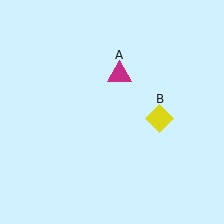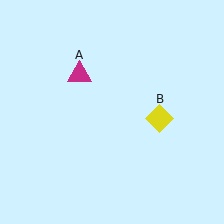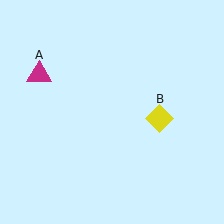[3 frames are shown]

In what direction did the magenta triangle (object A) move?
The magenta triangle (object A) moved left.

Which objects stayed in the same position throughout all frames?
Yellow diamond (object B) remained stationary.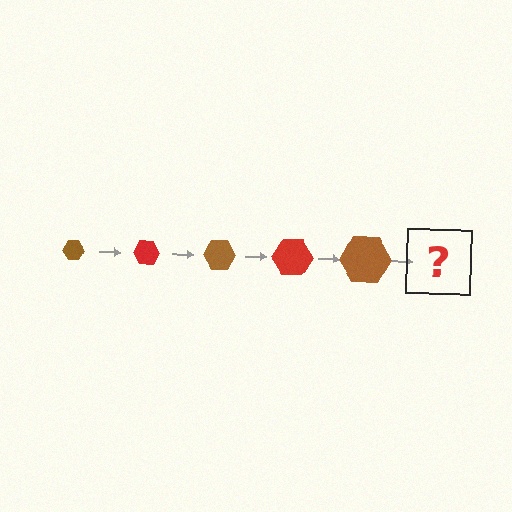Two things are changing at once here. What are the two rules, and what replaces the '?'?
The two rules are that the hexagon grows larger each step and the color cycles through brown and red. The '?' should be a red hexagon, larger than the previous one.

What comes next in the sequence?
The next element should be a red hexagon, larger than the previous one.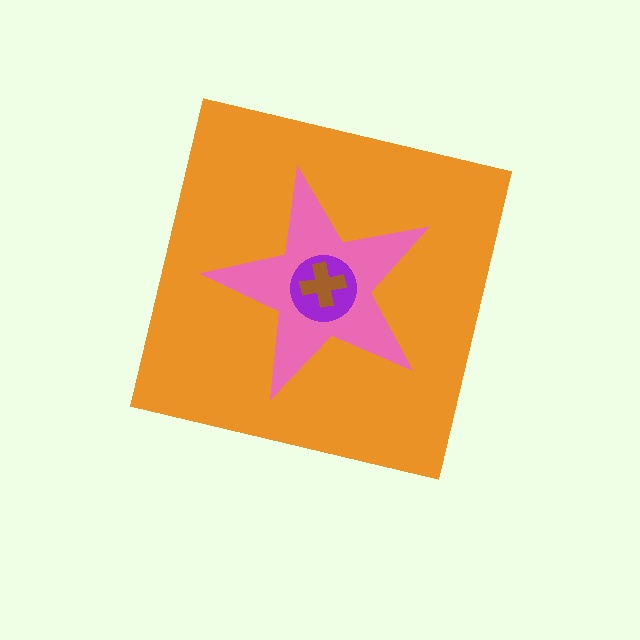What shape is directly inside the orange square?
The pink star.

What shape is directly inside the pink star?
The purple circle.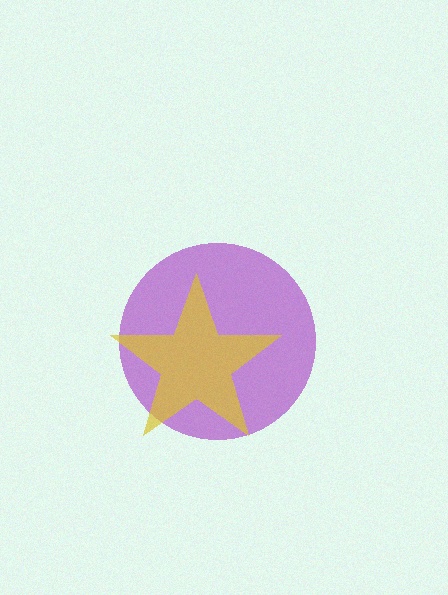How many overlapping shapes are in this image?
There are 2 overlapping shapes in the image.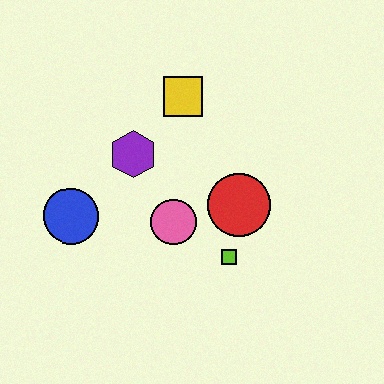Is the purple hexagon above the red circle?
Yes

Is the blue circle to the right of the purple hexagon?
No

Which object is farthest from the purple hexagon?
The lime square is farthest from the purple hexagon.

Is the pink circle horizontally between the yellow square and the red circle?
No